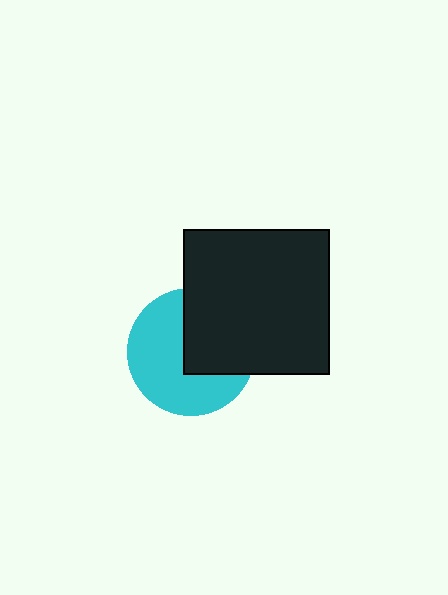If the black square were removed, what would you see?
You would see the complete cyan circle.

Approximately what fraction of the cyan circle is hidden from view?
Roughly 42% of the cyan circle is hidden behind the black square.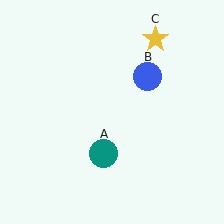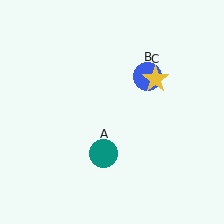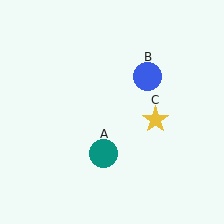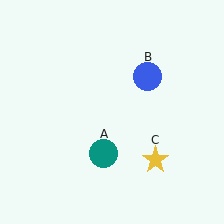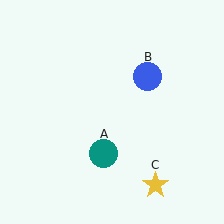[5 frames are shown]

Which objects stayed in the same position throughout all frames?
Teal circle (object A) and blue circle (object B) remained stationary.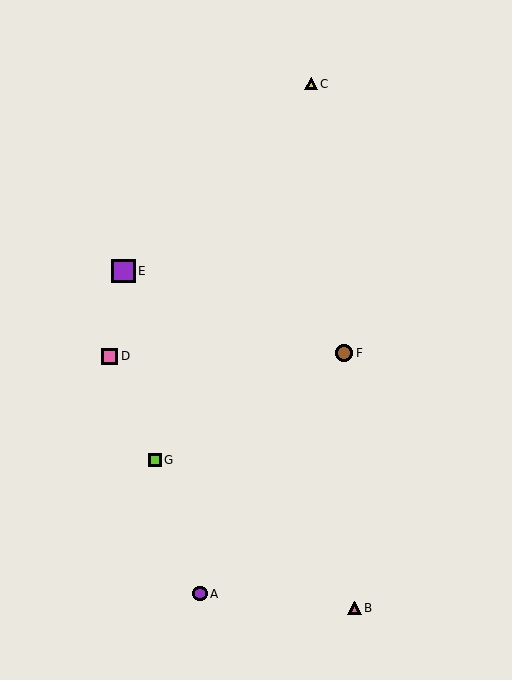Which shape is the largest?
The purple square (labeled E) is the largest.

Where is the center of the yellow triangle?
The center of the yellow triangle is at (311, 84).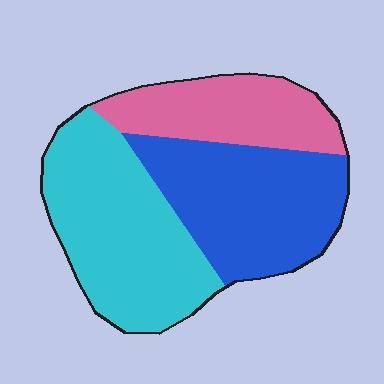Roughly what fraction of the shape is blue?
Blue takes up about three eighths (3/8) of the shape.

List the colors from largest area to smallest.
From largest to smallest: cyan, blue, pink.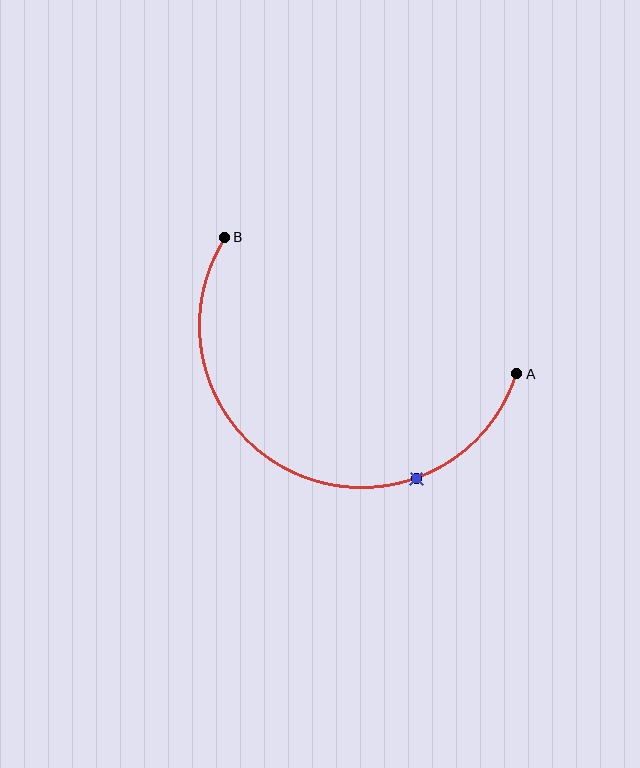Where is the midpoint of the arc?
The arc midpoint is the point on the curve farthest from the straight line joining A and B. It sits below that line.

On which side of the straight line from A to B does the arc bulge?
The arc bulges below the straight line connecting A and B.